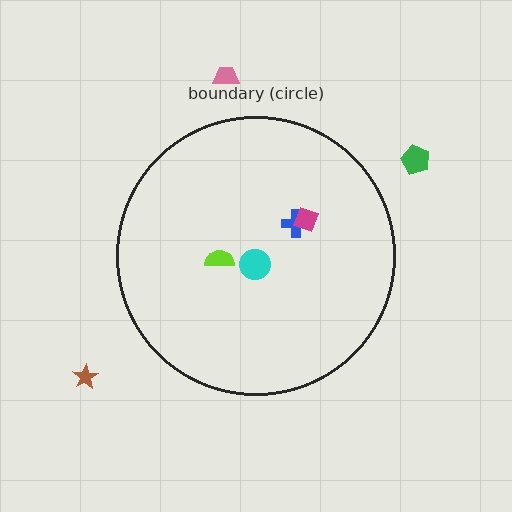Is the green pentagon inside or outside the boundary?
Outside.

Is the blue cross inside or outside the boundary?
Inside.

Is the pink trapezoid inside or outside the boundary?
Outside.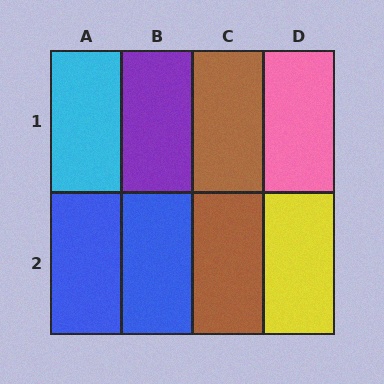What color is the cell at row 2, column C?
Brown.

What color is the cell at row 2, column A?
Blue.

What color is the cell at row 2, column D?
Yellow.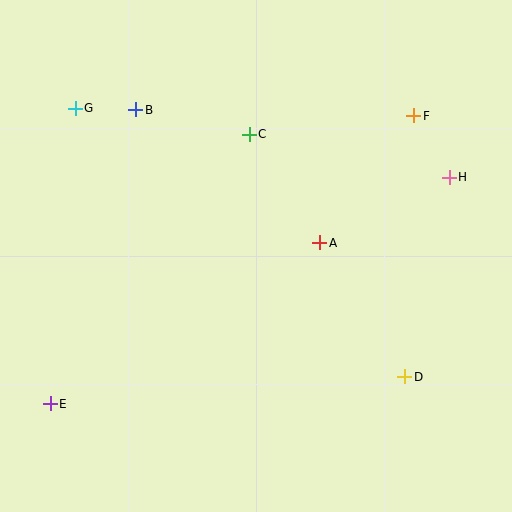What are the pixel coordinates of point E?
Point E is at (50, 404).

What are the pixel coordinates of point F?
Point F is at (414, 116).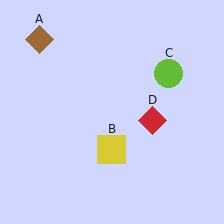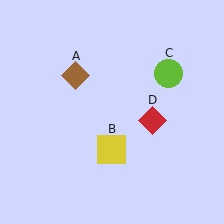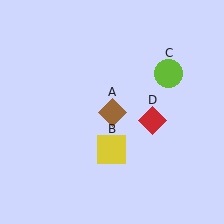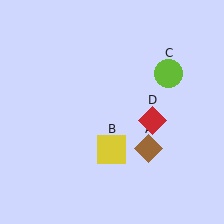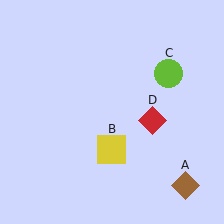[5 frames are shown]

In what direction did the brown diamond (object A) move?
The brown diamond (object A) moved down and to the right.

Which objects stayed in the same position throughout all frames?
Yellow square (object B) and lime circle (object C) and red diamond (object D) remained stationary.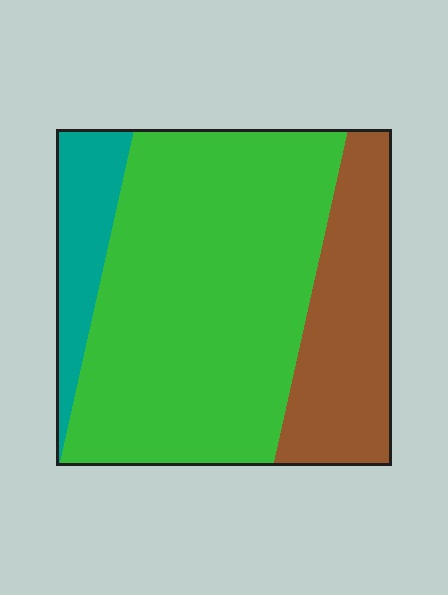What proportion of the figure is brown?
Brown covers around 25% of the figure.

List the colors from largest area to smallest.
From largest to smallest: green, brown, teal.